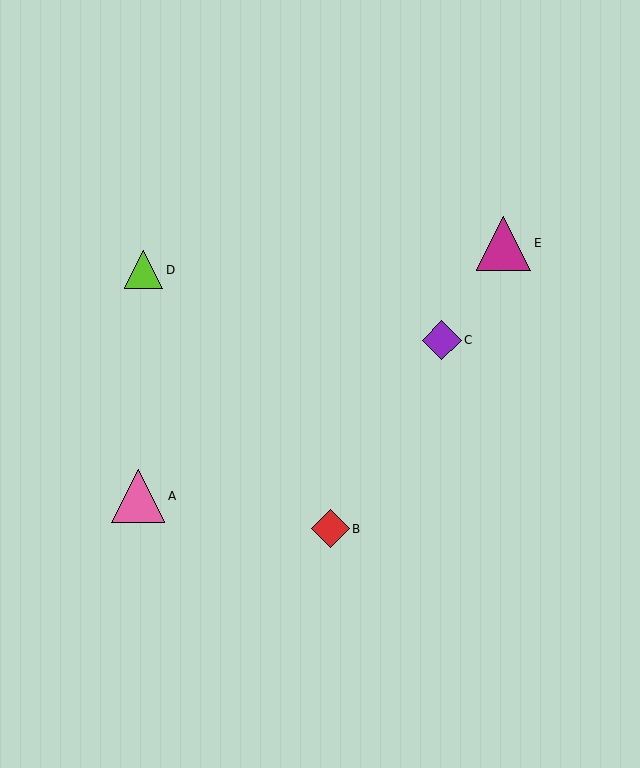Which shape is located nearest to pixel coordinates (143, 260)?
The lime triangle (labeled D) at (144, 270) is nearest to that location.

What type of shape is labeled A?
Shape A is a pink triangle.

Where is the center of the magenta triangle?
The center of the magenta triangle is at (504, 243).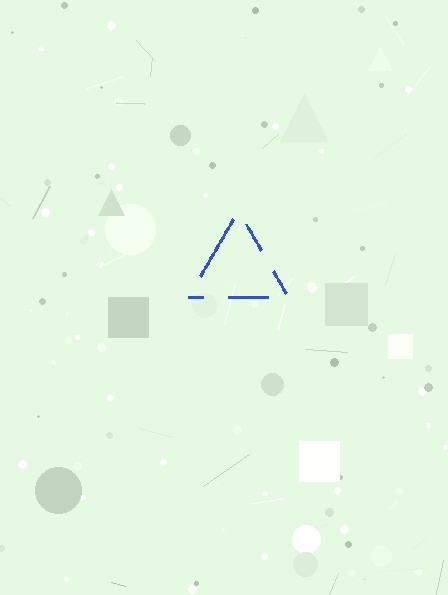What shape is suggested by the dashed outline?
The dashed outline suggests a triangle.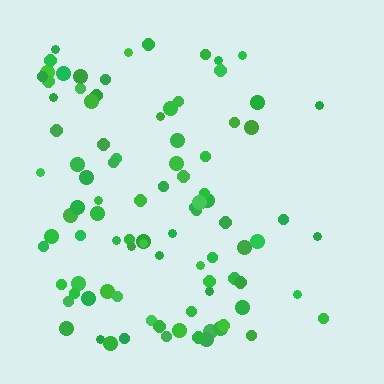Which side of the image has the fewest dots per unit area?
The right.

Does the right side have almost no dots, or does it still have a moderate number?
Still a moderate number, just noticeably fewer than the left.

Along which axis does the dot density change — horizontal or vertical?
Horizontal.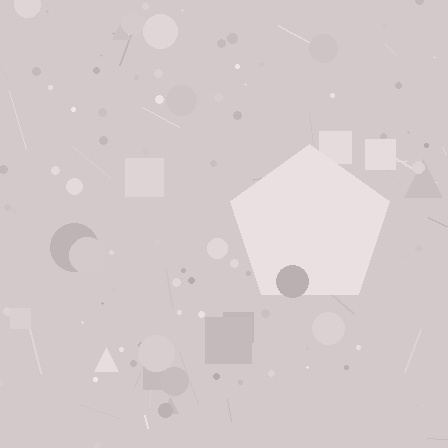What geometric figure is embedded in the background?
A pentagon is embedded in the background.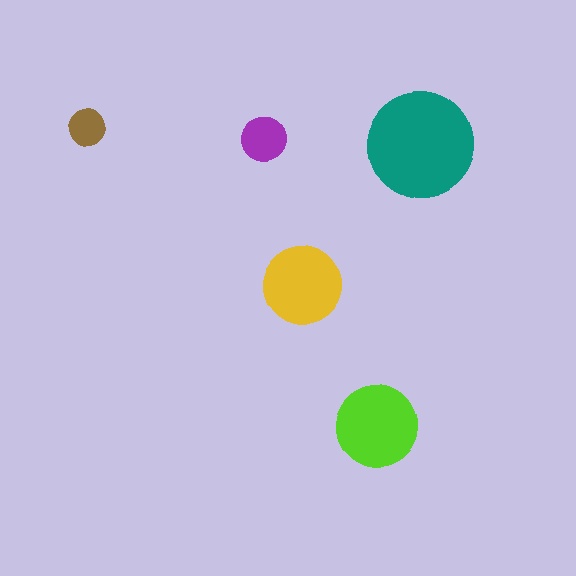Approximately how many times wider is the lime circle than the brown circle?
About 2 times wider.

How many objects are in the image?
There are 5 objects in the image.